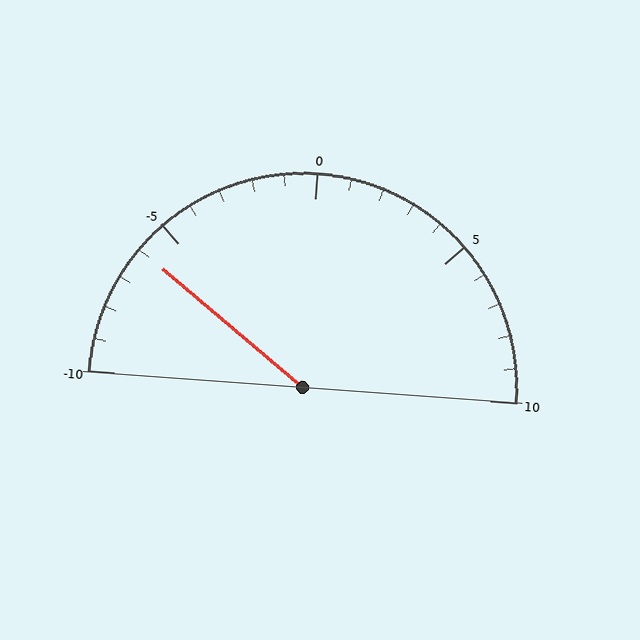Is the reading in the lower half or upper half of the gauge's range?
The reading is in the lower half of the range (-10 to 10).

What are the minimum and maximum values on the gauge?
The gauge ranges from -10 to 10.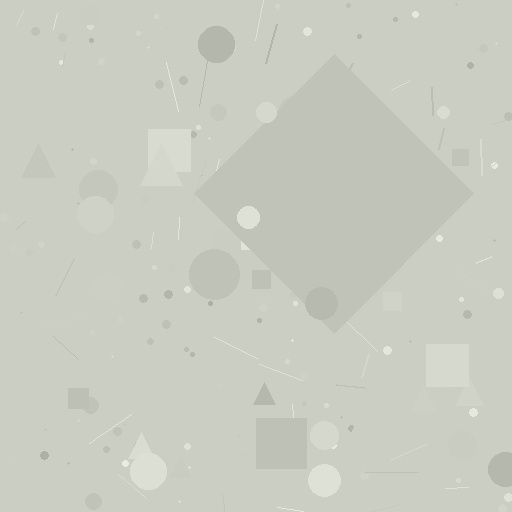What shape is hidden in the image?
A diamond is hidden in the image.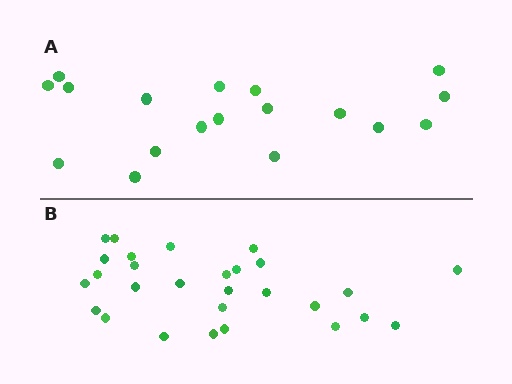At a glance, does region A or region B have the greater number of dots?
Region B (the bottom region) has more dots.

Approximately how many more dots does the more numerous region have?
Region B has roughly 10 or so more dots than region A.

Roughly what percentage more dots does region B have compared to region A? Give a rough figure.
About 55% more.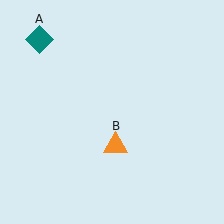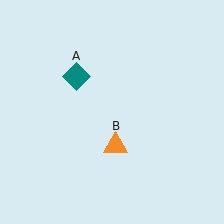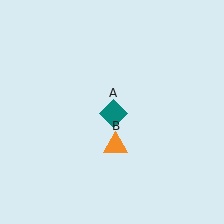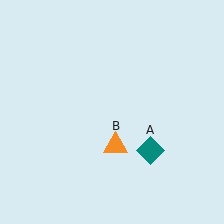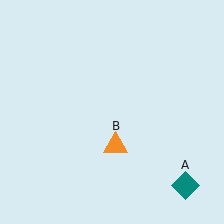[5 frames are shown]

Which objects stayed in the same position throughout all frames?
Orange triangle (object B) remained stationary.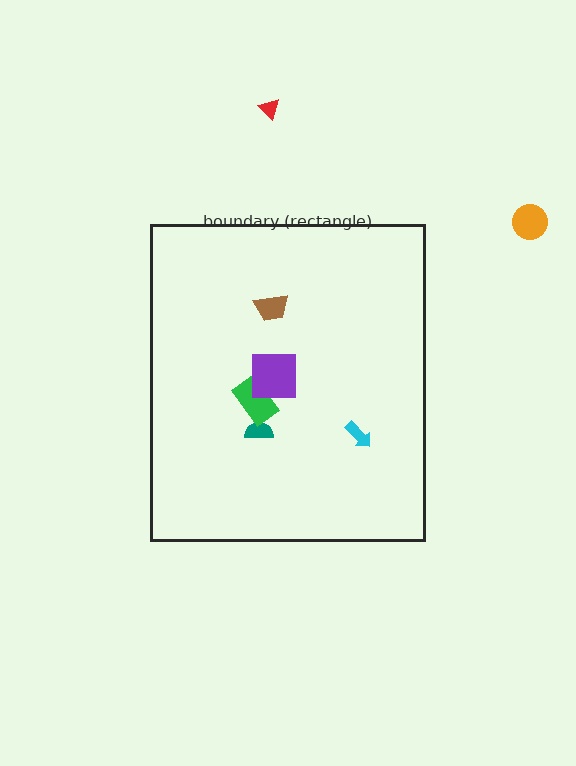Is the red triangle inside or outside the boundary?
Outside.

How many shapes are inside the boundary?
5 inside, 2 outside.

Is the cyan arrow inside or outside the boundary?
Inside.